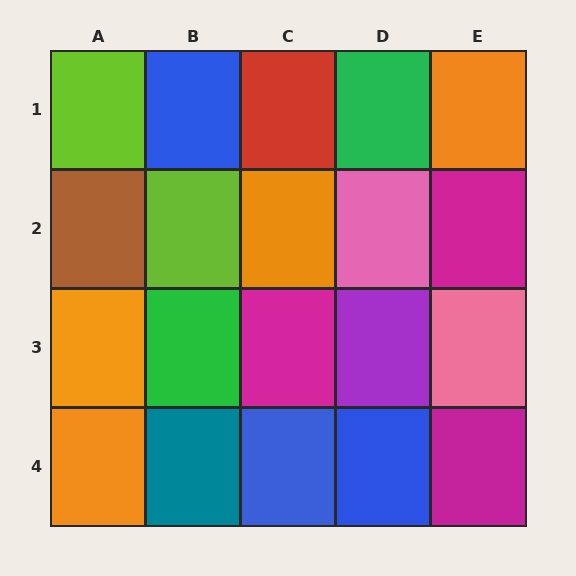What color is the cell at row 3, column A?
Orange.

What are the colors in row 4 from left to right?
Orange, teal, blue, blue, magenta.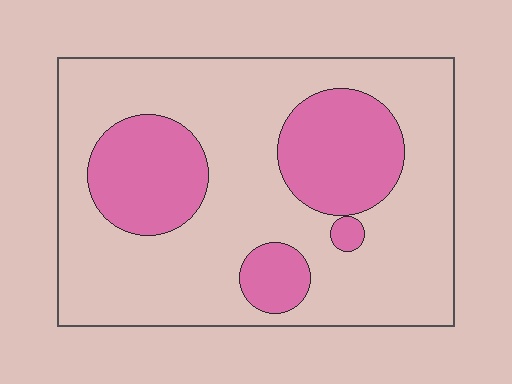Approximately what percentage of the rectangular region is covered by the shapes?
Approximately 30%.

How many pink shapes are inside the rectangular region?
4.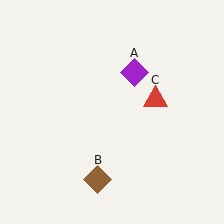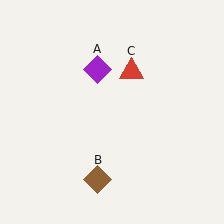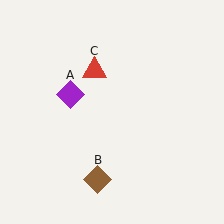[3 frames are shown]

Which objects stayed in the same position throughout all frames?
Brown diamond (object B) remained stationary.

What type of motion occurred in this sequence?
The purple diamond (object A), red triangle (object C) rotated counterclockwise around the center of the scene.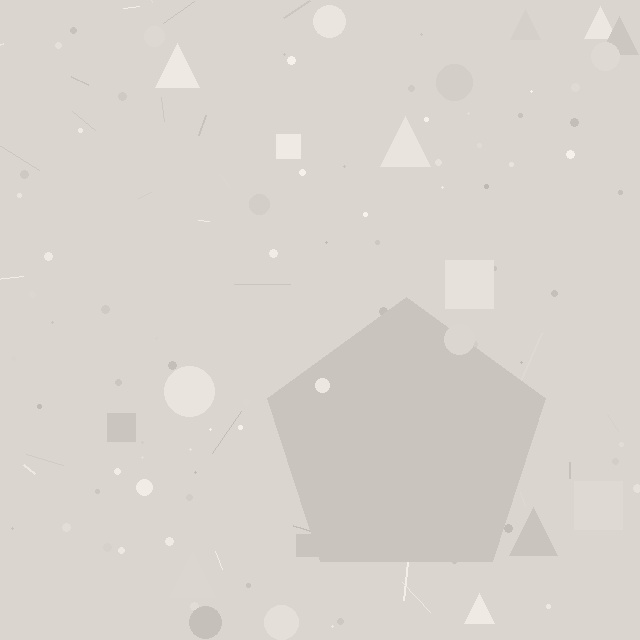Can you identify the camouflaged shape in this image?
The camouflaged shape is a pentagon.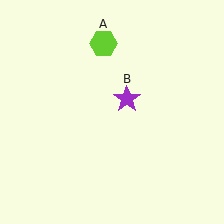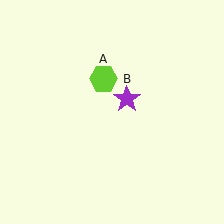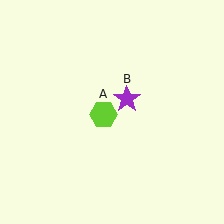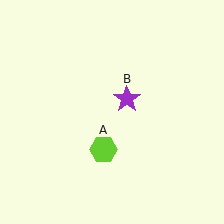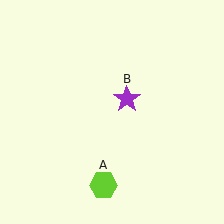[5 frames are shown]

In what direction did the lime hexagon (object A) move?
The lime hexagon (object A) moved down.